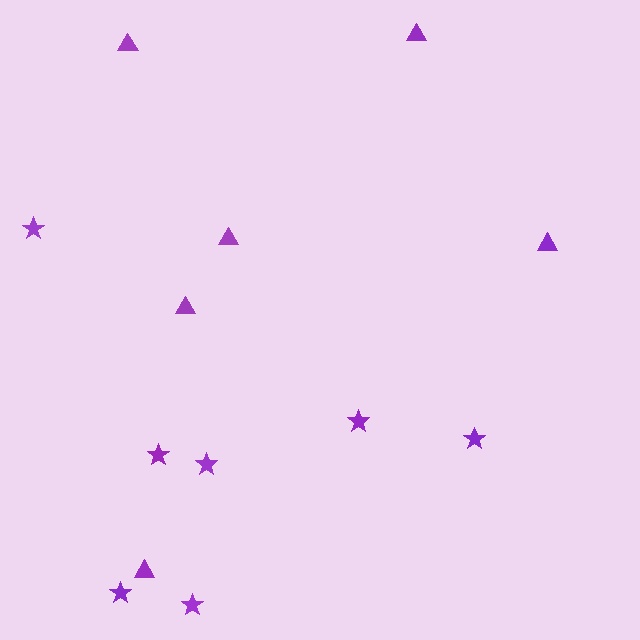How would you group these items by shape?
There are 2 groups: one group of stars (7) and one group of triangles (6).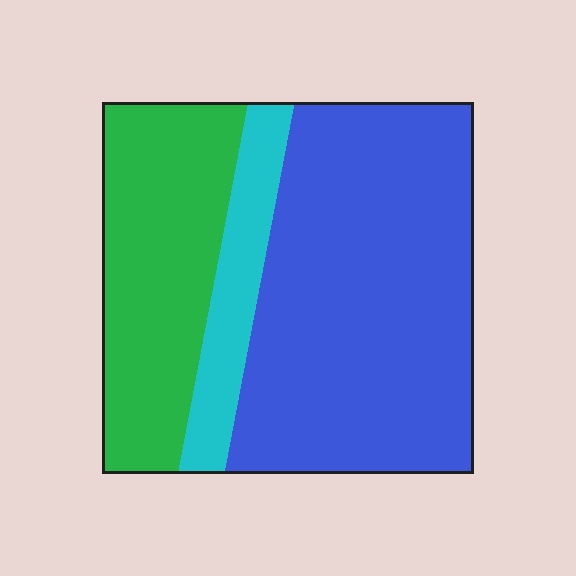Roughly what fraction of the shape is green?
Green takes up between a sixth and a third of the shape.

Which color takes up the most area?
Blue, at roughly 60%.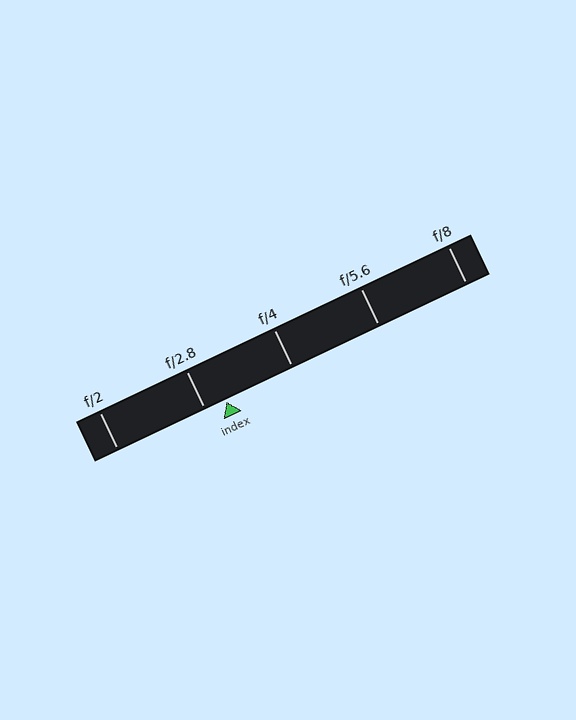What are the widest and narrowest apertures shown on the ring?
The widest aperture shown is f/2 and the narrowest is f/8.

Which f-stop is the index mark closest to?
The index mark is closest to f/2.8.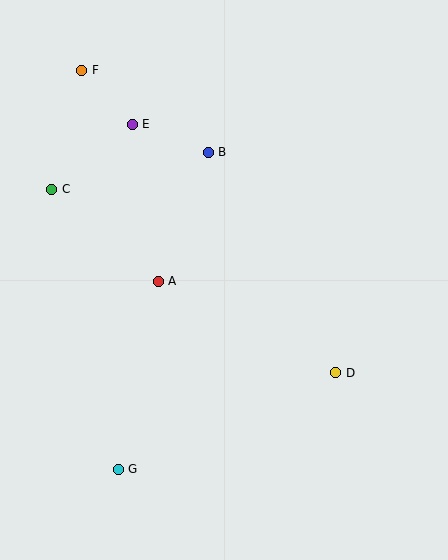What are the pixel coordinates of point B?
Point B is at (208, 152).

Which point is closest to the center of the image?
Point A at (158, 281) is closest to the center.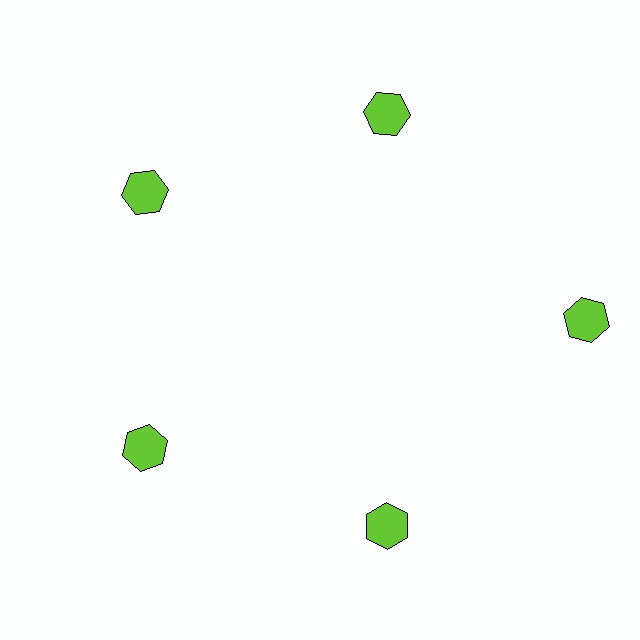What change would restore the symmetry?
The symmetry would be restored by moving it inward, back onto the ring so that all 5 hexagons sit at equal angles and equal distance from the center.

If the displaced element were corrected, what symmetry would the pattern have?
It would have 5-fold rotational symmetry — the pattern would map onto itself every 72 degrees.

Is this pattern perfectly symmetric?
No. The 5 lime hexagons are arranged in a ring, but one element near the 3 o'clock position is pushed outward from the center, breaking the 5-fold rotational symmetry.